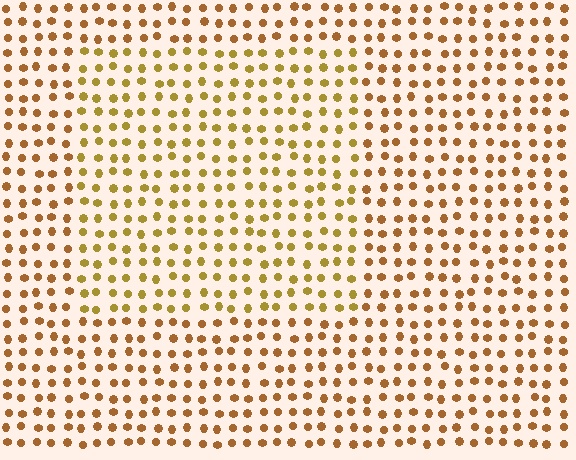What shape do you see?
I see a rectangle.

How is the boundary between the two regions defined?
The boundary is defined purely by a slight shift in hue (about 22 degrees). Spacing, size, and orientation are identical on both sides.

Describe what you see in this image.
The image is filled with small brown elements in a uniform arrangement. A rectangle-shaped region is visible where the elements are tinted to a slightly different hue, forming a subtle color boundary.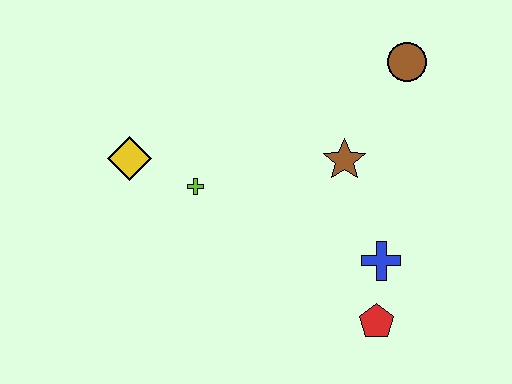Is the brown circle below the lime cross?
No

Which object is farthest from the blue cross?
The yellow diamond is farthest from the blue cross.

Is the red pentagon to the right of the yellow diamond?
Yes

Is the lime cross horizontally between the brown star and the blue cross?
No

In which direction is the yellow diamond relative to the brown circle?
The yellow diamond is to the left of the brown circle.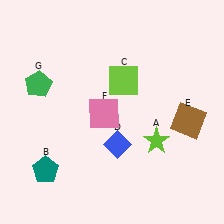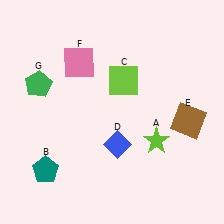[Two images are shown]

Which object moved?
The pink square (F) moved up.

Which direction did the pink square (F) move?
The pink square (F) moved up.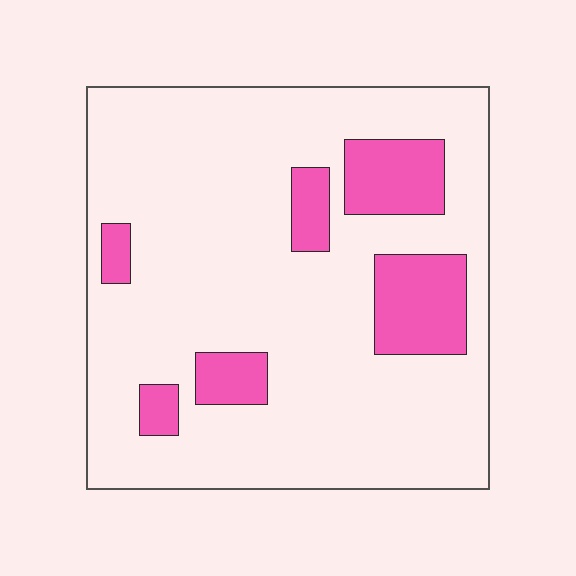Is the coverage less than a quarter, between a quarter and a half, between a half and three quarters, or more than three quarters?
Less than a quarter.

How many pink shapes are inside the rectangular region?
6.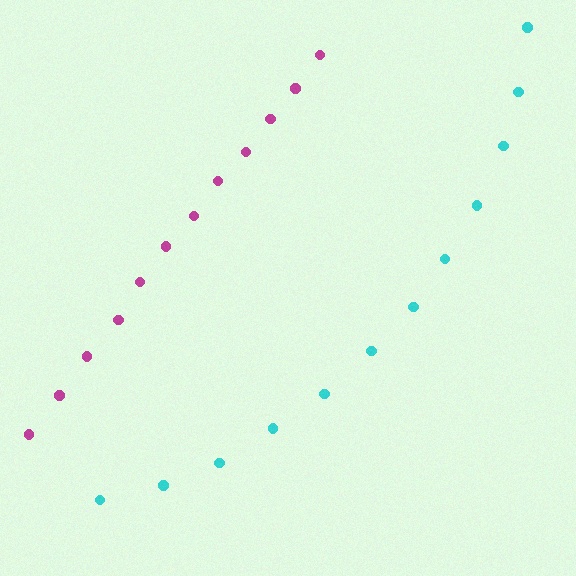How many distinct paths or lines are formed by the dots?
There are 2 distinct paths.